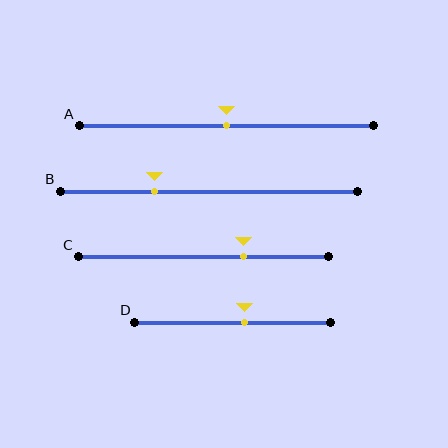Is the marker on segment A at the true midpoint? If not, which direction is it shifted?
Yes, the marker on segment A is at the true midpoint.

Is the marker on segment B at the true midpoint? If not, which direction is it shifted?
No, the marker on segment B is shifted to the left by about 18% of the segment length.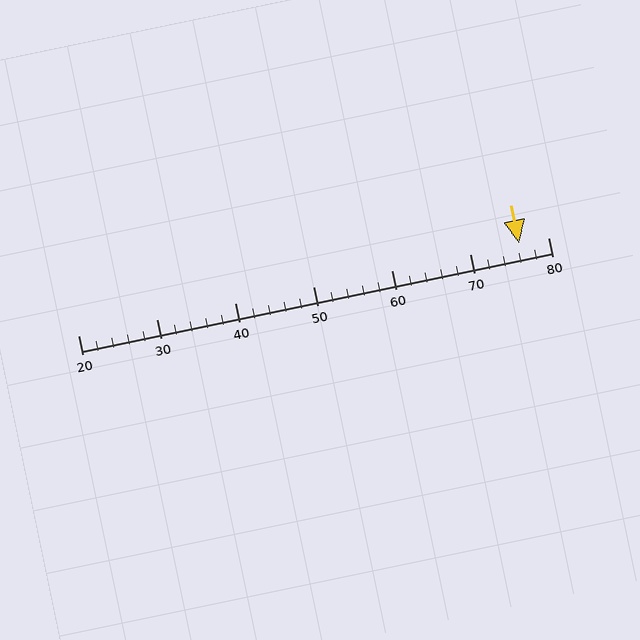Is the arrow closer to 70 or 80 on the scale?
The arrow is closer to 80.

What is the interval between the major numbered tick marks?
The major tick marks are spaced 10 units apart.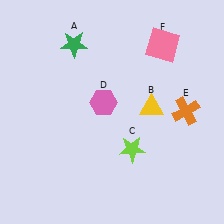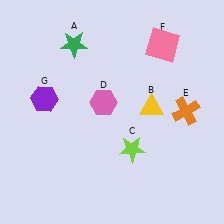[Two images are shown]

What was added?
A purple hexagon (G) was added in Image 2.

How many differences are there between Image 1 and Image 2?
There is 1 difference between the two images.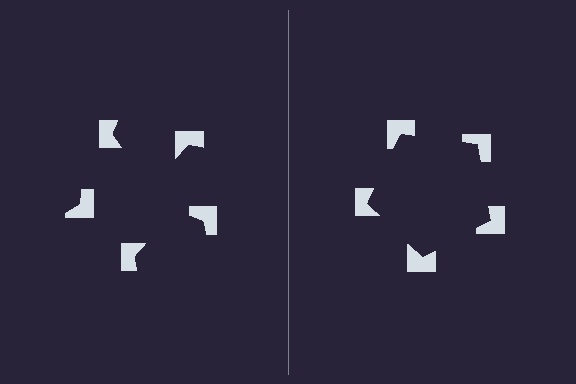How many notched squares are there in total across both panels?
10 — 5 on each side.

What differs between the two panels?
The notched squares are positioned identically on both sides; only the wedge orientations differ. On the right they align to a pentagon; on the left they are misaligned.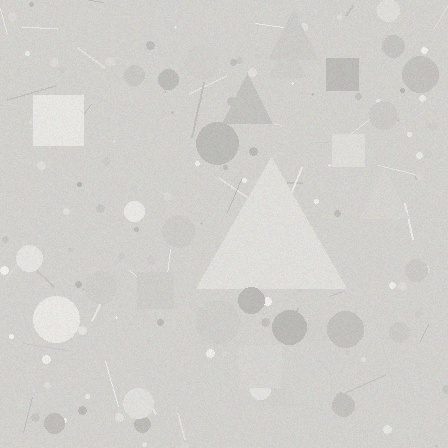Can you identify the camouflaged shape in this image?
The camouflaged shape is a triangle.